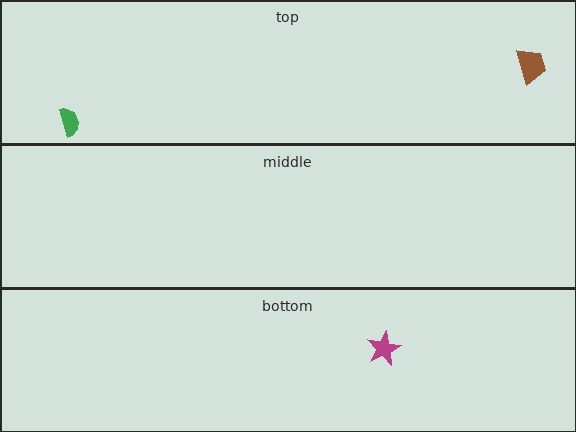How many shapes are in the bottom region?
1.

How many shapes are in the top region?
2.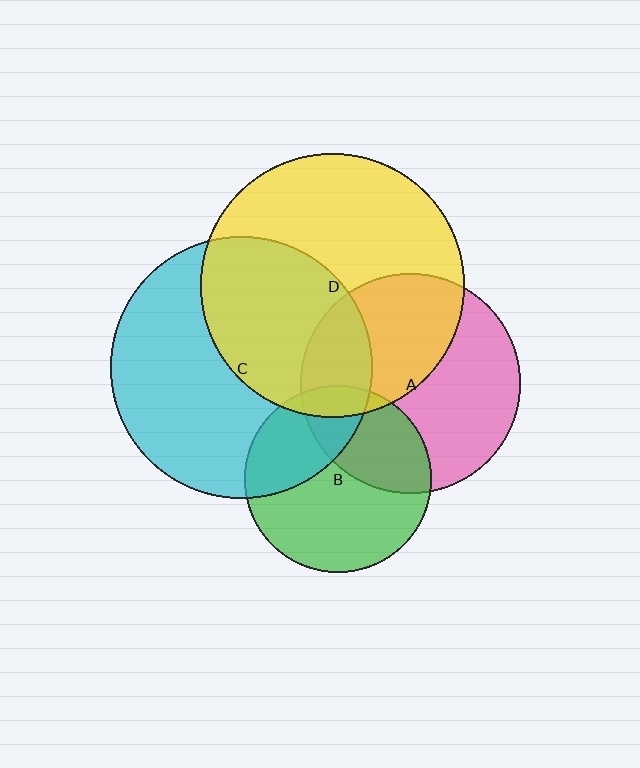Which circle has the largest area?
Circle D (yellow).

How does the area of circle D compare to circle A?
Approximately 1.4 times.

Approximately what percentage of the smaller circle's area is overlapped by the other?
Approximately 10%.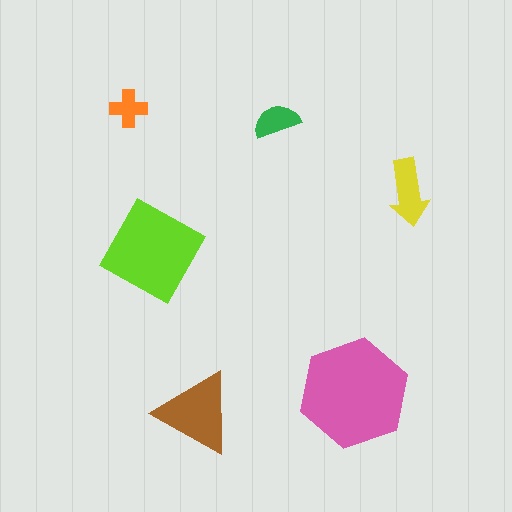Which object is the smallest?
The orange cross.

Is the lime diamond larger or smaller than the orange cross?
Larger.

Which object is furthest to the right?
The yellow arrow is rightmost.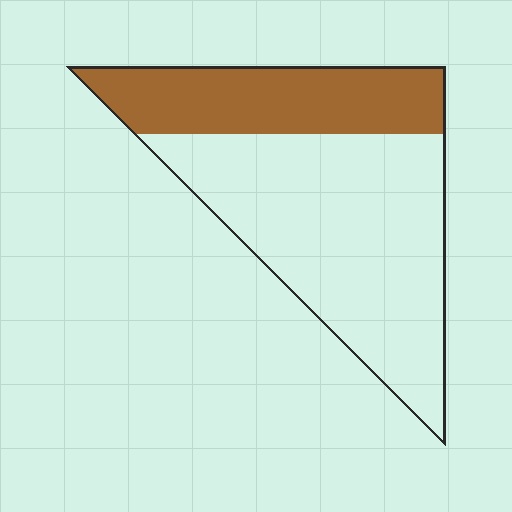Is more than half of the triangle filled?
No.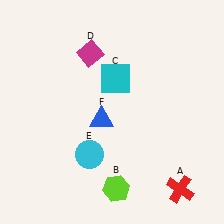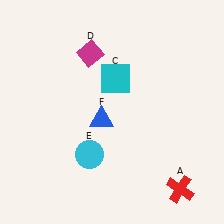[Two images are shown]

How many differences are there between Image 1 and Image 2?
There is 1 difference between the two images.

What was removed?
The lime hexagon (B) was removed in Image 2.